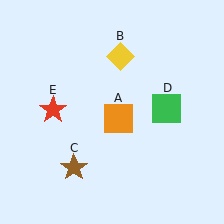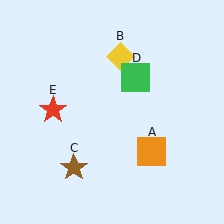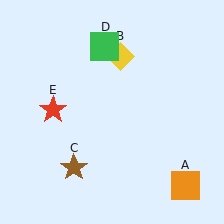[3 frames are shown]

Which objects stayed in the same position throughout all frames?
Yellow diamond (object B) and brown star (object C) and red star (object E) remained stationary.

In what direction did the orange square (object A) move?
The orange square (object A) moved down and to the right.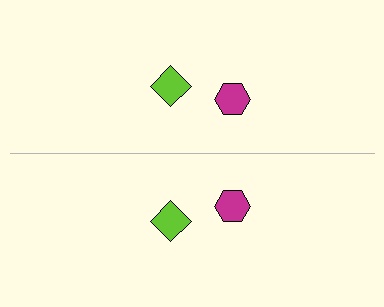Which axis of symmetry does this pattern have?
The pattern has a horizontal axis of symmetry running through the center of the image.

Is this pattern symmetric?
Yes, this pattern has bilateral (reflection) symmetry.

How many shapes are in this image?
There are 4 shapes in this image.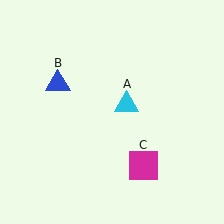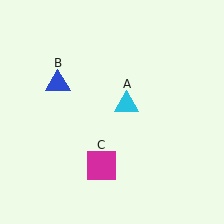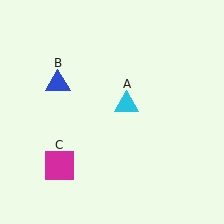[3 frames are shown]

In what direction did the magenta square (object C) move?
The magenta square (object C) moved left.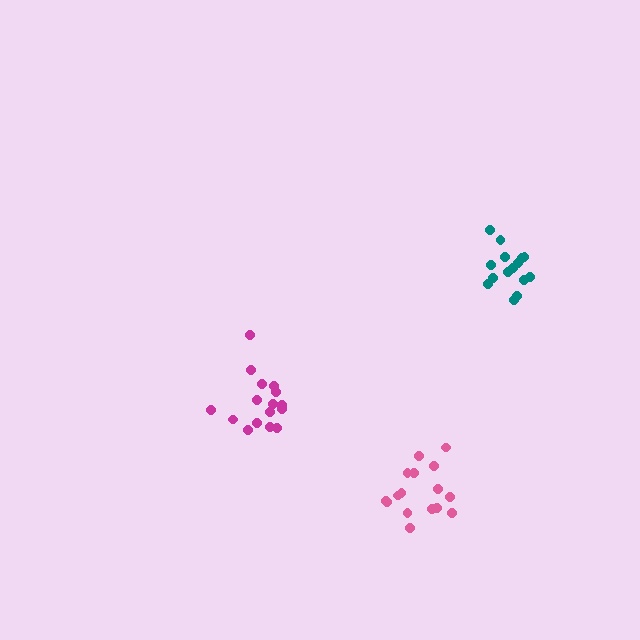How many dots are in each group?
Group 1: 15 dots, Group 2: 16 dots, Group 3: 16 dots (47 total).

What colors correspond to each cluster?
The clusters are colored: teal, magenta, pink.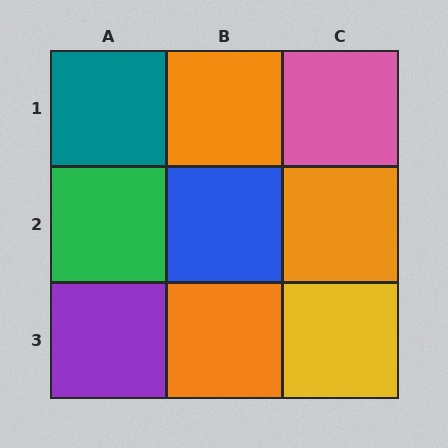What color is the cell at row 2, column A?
Green.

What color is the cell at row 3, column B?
Orange.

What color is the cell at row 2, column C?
Orange.